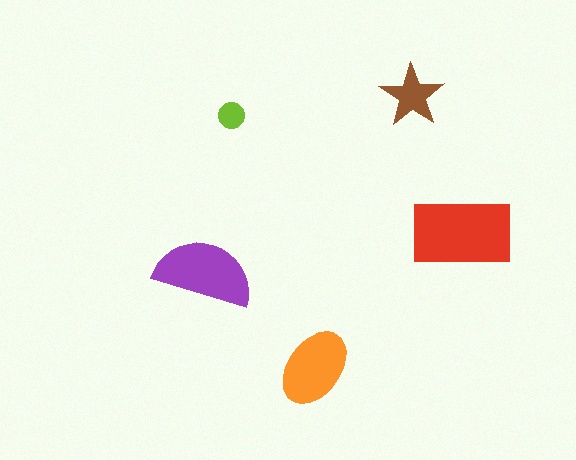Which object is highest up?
The brown star is topmost.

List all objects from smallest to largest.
The lime circle, the brown star, the orange ellipse, the purple semicircle, the red rectangle.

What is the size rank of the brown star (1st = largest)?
4th.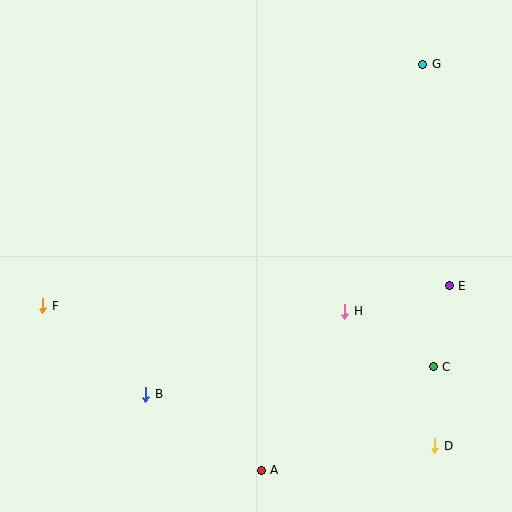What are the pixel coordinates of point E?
Point E is at (449, 286).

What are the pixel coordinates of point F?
Point F is at (43, 306).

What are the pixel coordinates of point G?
Point G is at (423, 64).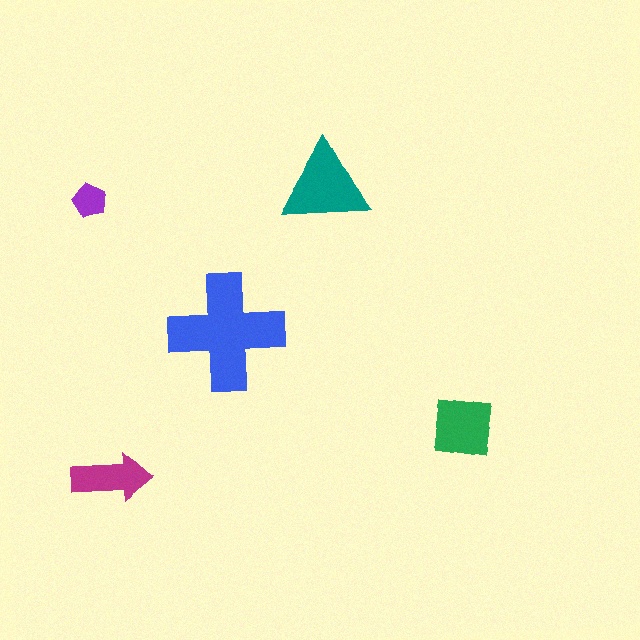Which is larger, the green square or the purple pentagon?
The green square.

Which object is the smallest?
The purple pentagon.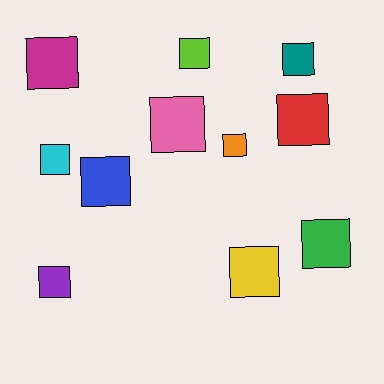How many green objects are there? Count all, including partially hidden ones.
There is 1 green object.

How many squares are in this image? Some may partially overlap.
There are 11 squares.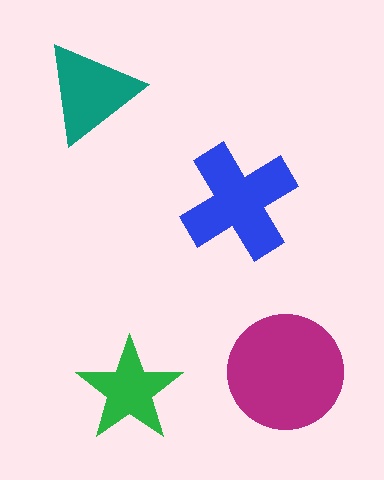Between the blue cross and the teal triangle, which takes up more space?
The blue cross.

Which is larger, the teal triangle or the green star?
The teal triangle.